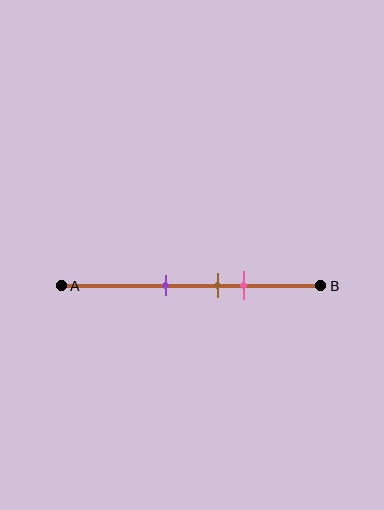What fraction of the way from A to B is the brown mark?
The brown mark is approximately 60% (0.6) of the way from A to B.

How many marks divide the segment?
There are 3 marks dividing the segment.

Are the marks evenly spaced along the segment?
Yes, the marks are approximately evenly spaced.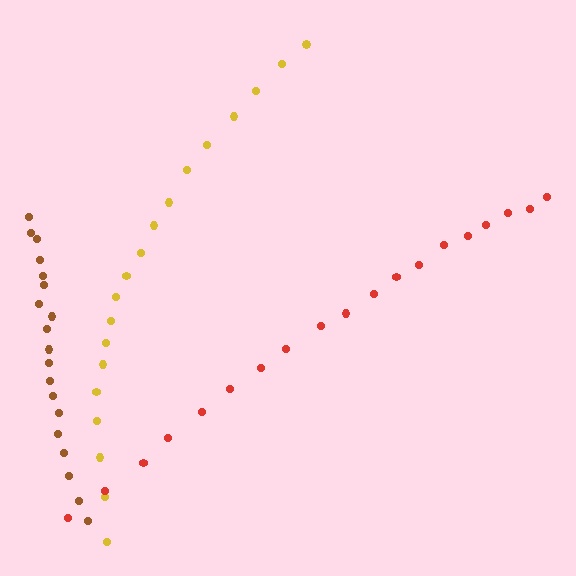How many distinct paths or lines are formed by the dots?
There are 3 distinct paths.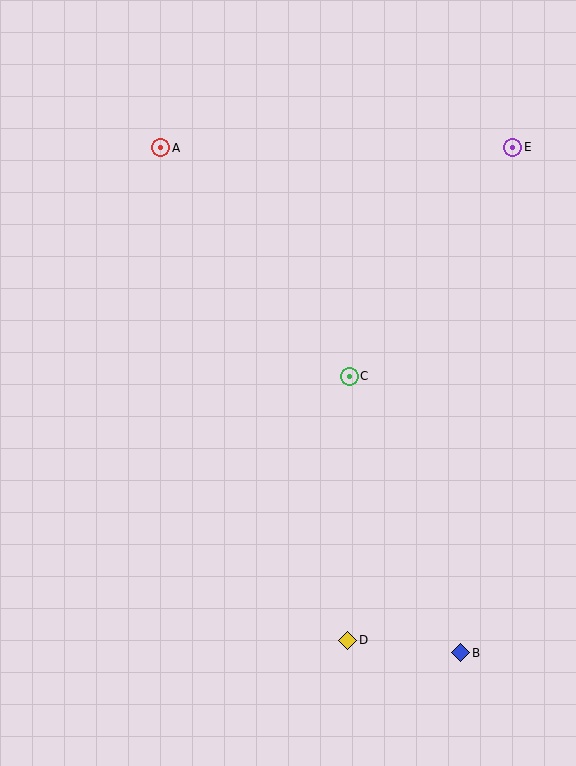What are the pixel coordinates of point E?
Point E is at (513, 147).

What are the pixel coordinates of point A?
Point A is at (161, 148).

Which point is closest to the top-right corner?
Point E is closest to the top-right corner.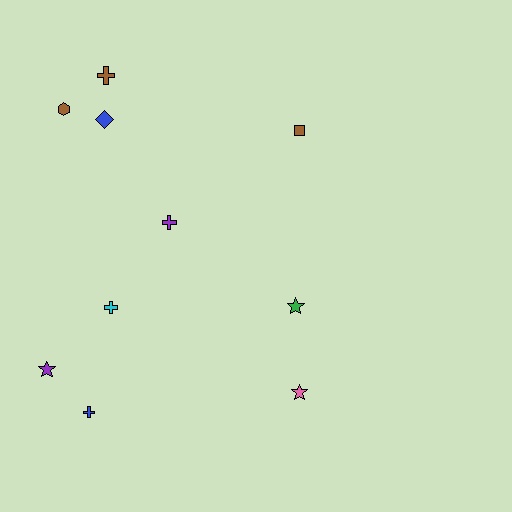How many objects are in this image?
There are 10 objects.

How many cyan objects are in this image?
There is 1 cyan object.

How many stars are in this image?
There are 3 stars.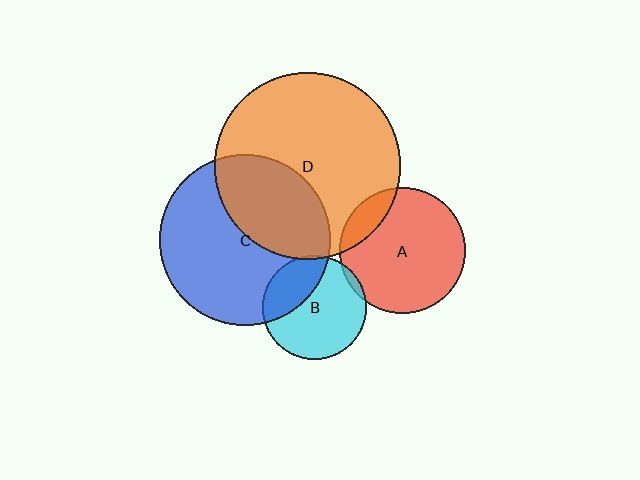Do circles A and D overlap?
Yes.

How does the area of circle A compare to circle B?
Approximately 1.5 times.